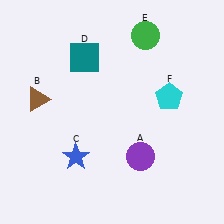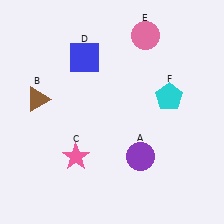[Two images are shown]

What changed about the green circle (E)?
In Image 1, E is green. In Image 2, it changed to pink.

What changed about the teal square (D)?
In Image 1, D is teal. In Image 2, it changed to blue.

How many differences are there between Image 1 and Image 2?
There are 3 differences between the two images.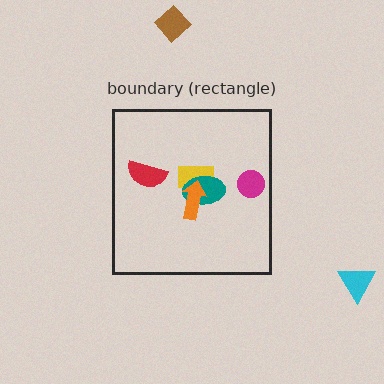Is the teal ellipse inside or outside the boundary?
Inside.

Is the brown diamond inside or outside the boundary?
Outside.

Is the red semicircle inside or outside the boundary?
Inside.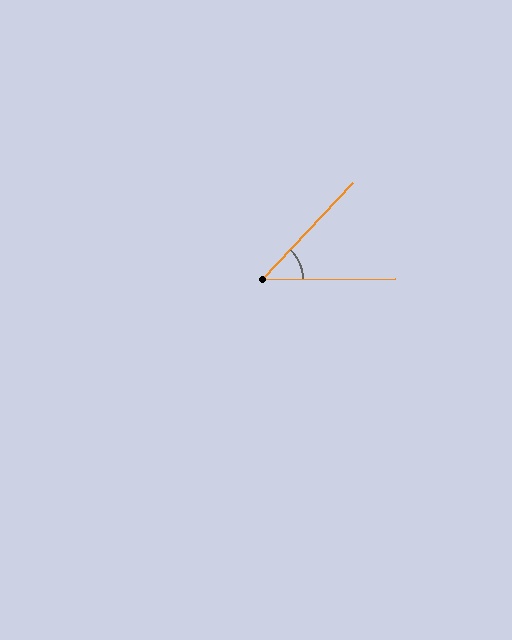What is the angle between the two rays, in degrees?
Approximately 47 degrees.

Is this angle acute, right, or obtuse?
It is acute.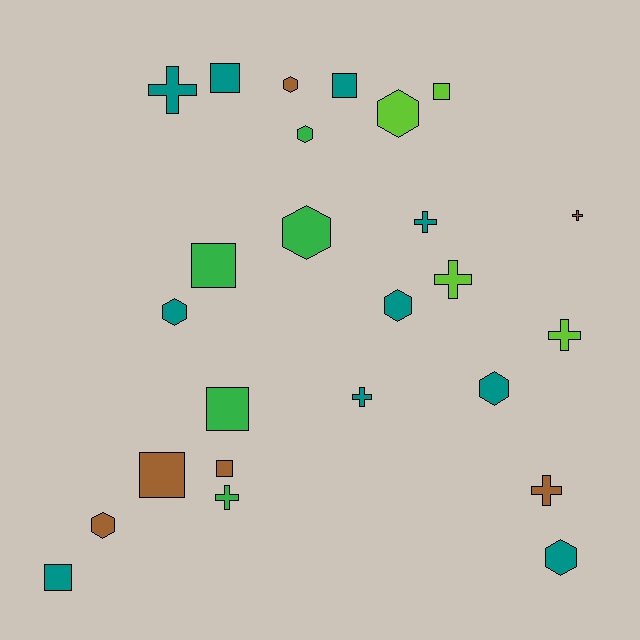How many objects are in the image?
There are 25 objects.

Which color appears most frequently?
Teal, with 10 objects.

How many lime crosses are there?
There are 2 lime crosses.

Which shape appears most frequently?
Hexagon, with 9 objects.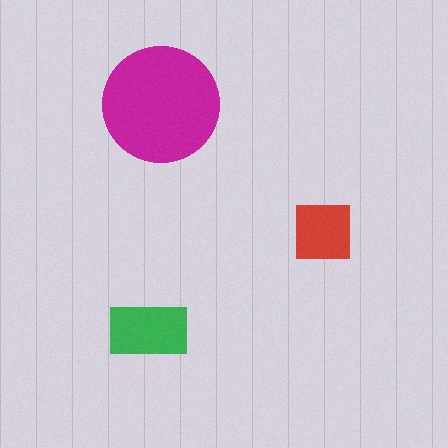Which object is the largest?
The magenta circle.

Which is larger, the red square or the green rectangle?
The green rectangle.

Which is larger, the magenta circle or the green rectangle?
The magenta circle.